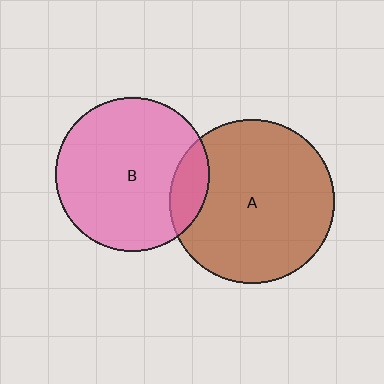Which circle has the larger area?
Circle A (brown).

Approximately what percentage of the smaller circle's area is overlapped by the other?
Approximately 15%.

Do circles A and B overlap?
Yes.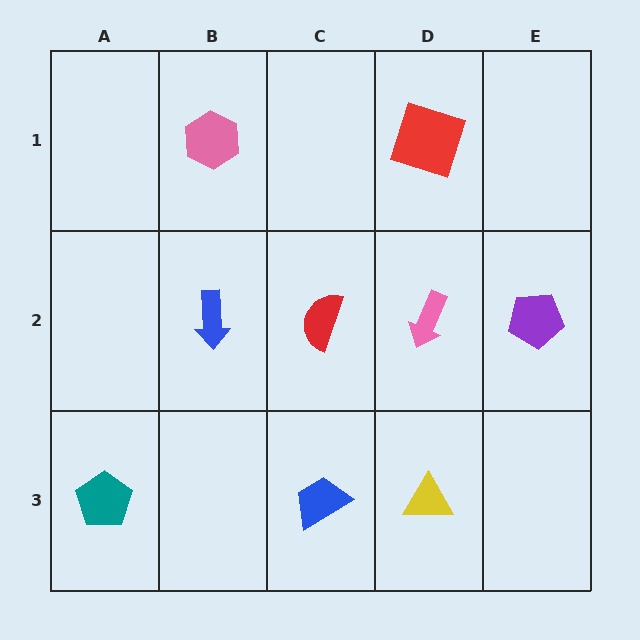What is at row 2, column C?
A red semicircle.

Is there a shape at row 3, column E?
No, that cell is empty.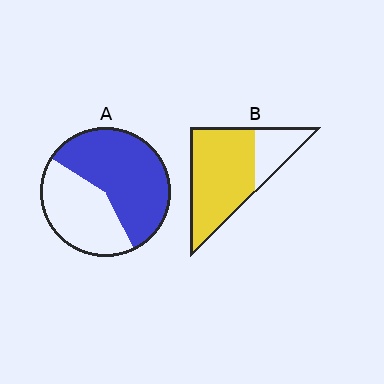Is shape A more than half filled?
Yes.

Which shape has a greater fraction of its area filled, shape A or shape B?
Shape B.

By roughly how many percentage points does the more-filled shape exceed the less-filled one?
By roughly 15 percentage points (B over A).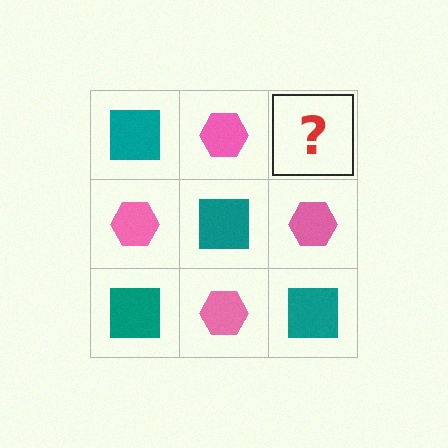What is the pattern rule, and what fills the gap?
The rule is that it alternates teal square and pink hexagon in a checkerboard pattern. The gap should be filled with a teal square.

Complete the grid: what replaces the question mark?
The question mark should be replaced with a teal square.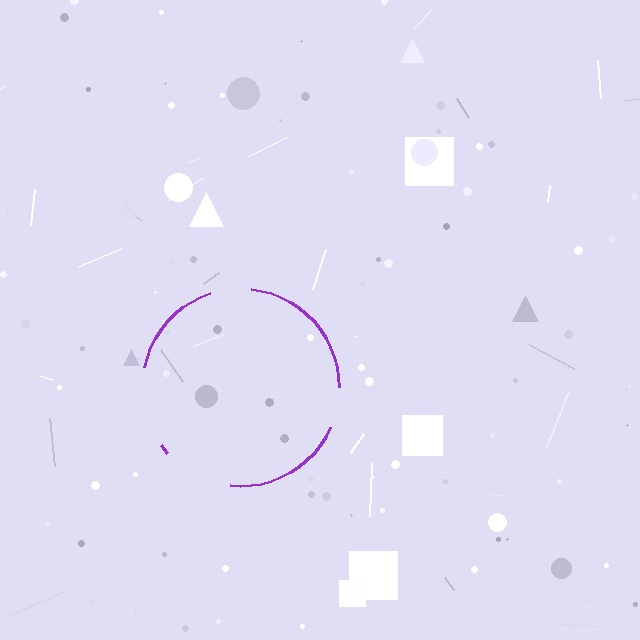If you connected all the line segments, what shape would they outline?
They would outline a circle.